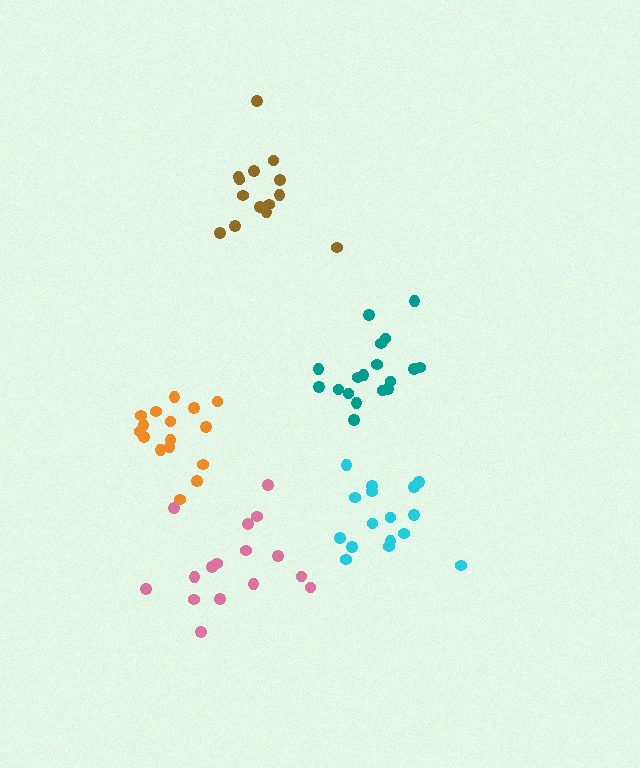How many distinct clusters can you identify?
There are 5 distinct clusters.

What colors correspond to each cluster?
The clusters are colored: teal, orange, brown, pink, cyan.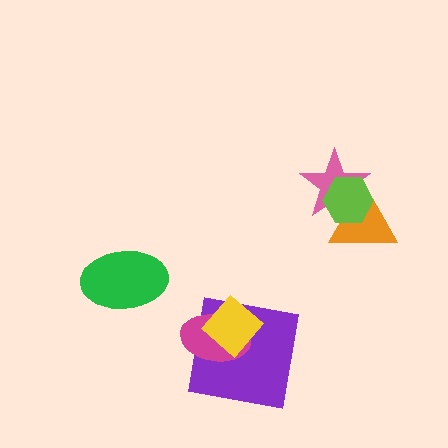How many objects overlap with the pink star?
2 objects overlap with the pink star.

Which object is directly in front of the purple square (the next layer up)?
The magenta ellipse is directly in front of the purple square.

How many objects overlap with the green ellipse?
0 objects overlap with the green ellipse.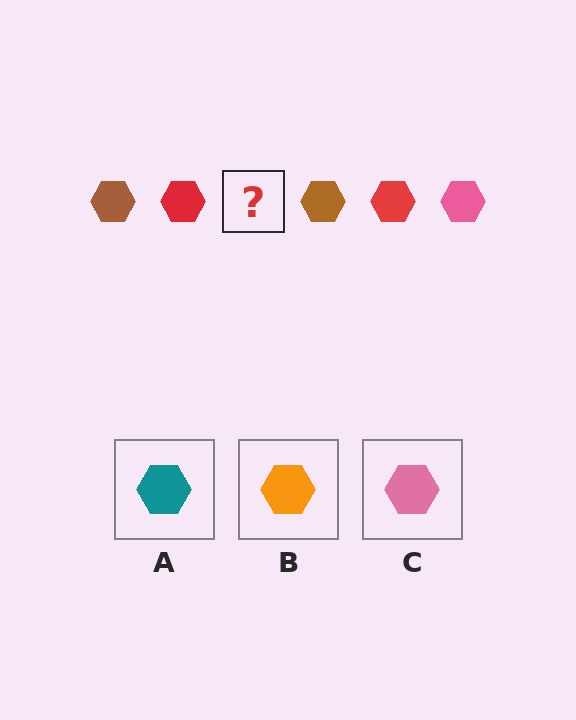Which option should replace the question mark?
Option C.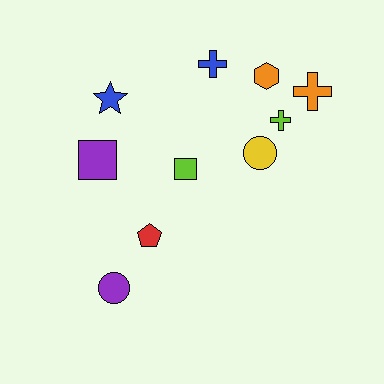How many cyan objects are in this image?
There are no cyan objects.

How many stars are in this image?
There is 1 star.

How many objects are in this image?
There are 10 objects.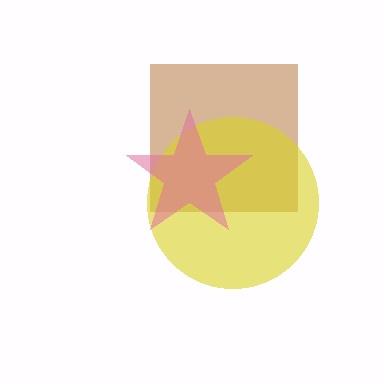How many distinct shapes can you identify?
There are 3 distinct shapes: a brown square, a yellow circle, a pink star.